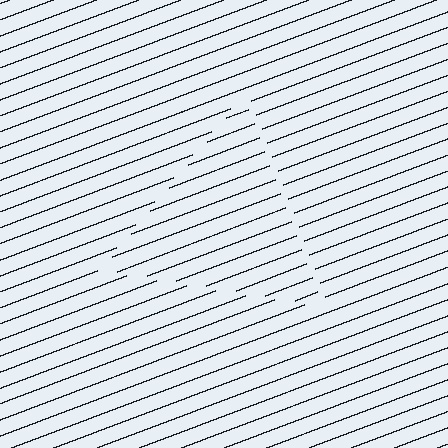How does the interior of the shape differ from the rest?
The interior of the shape contains the same grating, shifted by half a period — the contour is defined by the phase discontinuity where line-ends from the inner and outer gratings abut.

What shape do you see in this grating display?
An illusory triangle. The interior of the shape contains the same grating, shifted by half a period — the contour is defined by the phase discontinuity where line-ends from the inner and outer gratings abut.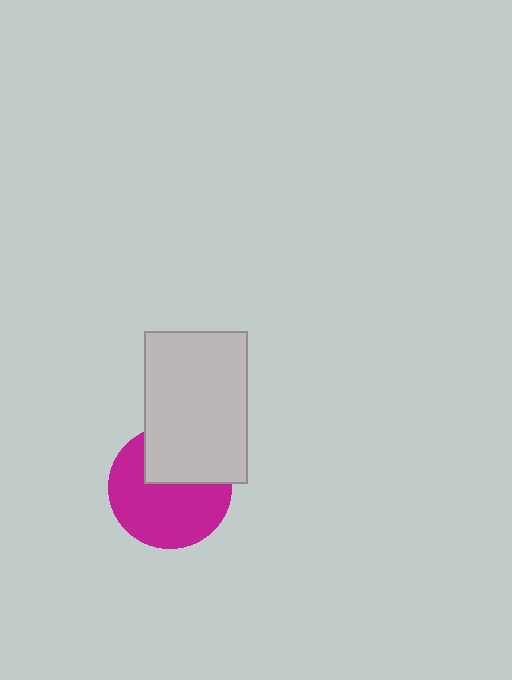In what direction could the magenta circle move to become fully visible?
The magenta circle could move down. That would shift it out from behind the light gray rectangle entirely.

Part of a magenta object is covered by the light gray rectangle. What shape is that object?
It is a circle.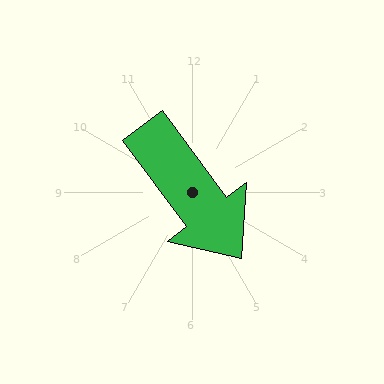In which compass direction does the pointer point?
Southeast.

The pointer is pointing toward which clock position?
Roughly 5 o'clock.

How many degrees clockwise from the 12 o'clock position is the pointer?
Approximately 143 degrees.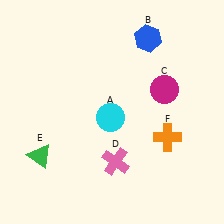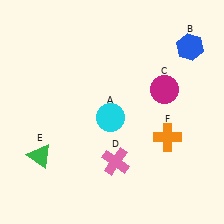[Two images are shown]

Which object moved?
The blue hexagon (B) moved right.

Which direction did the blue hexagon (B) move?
The blue hexagon (B) moved right.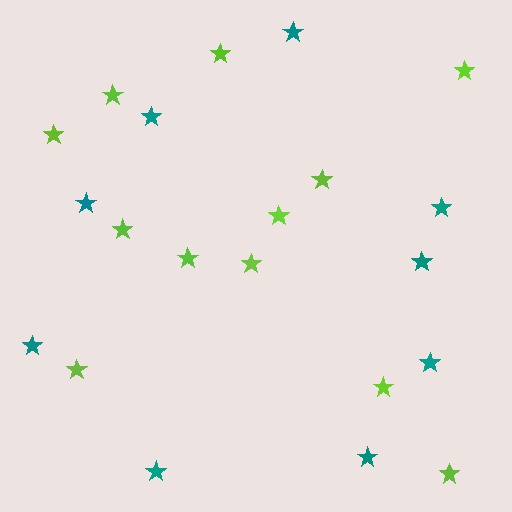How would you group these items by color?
There are 2 groups: one group of teal stars (9) and one group of lime stars (12).